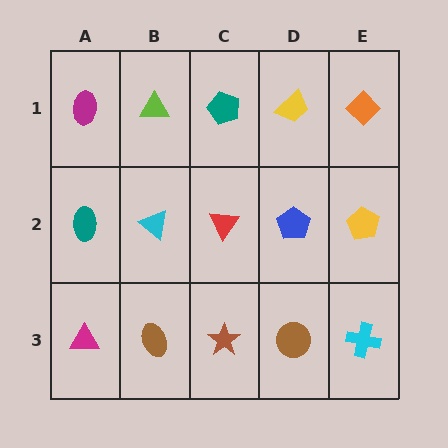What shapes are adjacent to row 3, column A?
A teal ellipse (row 2, column A), a brown ellipse (row 3, column B).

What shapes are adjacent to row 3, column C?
A red triangle (row 2, column C), a brown ellipse (row 3, column B), a brown circle (row 3, column D).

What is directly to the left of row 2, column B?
A teal ellipse.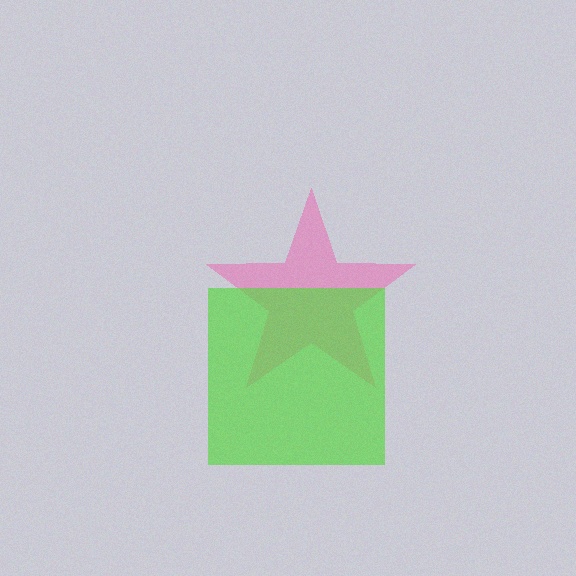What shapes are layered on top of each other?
The layered shapes are: a pink star, a lime square.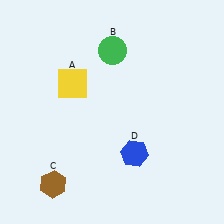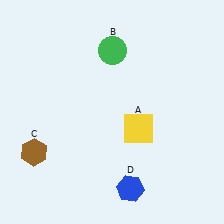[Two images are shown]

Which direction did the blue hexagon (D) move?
The blue hexagon (D) moved down.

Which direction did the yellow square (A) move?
The yellow square (A) moved right.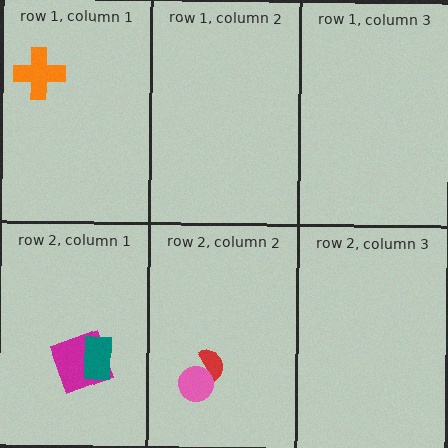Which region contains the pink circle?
The row 2, column 2 region.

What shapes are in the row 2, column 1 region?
The magenta square, the teal rectangle.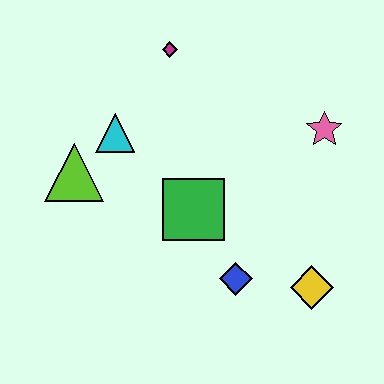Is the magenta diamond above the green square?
Yes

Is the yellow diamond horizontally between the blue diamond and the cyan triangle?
No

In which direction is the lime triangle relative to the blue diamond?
The lime triangle is to the left of the blue diamond.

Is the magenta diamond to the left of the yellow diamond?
Yes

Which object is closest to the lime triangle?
The cyan triangle is closest to the lime triangle.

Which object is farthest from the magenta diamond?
The yellow diamond is farthest from the magenta diamond.